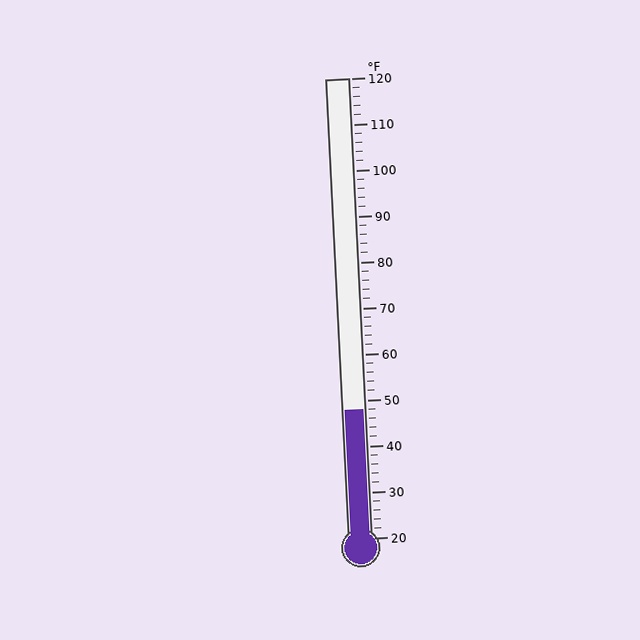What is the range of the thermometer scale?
The thermometer scale ranges from 20°F to 120°F.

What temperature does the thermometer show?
The thermometer shows approximately 48°F.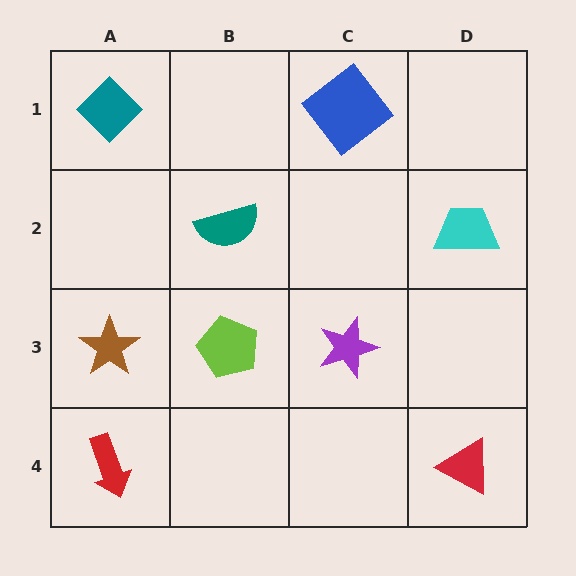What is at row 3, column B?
A lime pentagon.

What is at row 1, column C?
A blue diamond.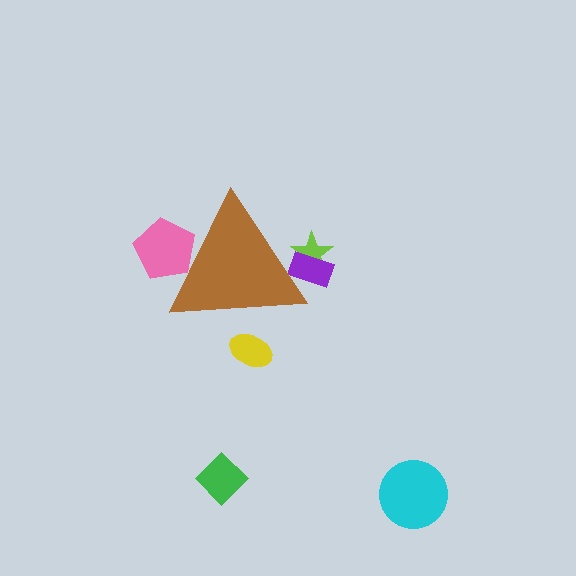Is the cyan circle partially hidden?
No, the cyan circle is fully visible.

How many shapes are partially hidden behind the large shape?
4 shapes are partially hidden.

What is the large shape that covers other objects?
A brown triangle.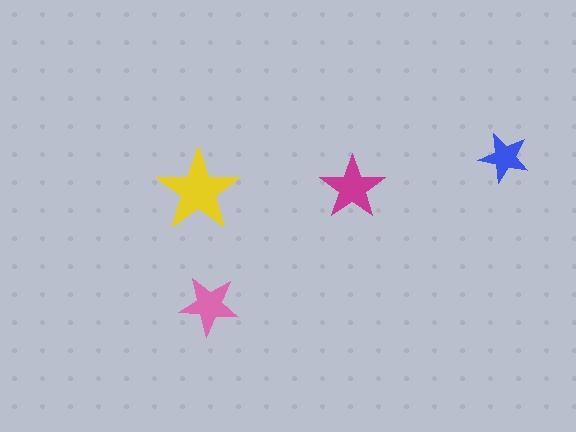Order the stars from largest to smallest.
the yellow one, the magenta one, the pink one, the blue one.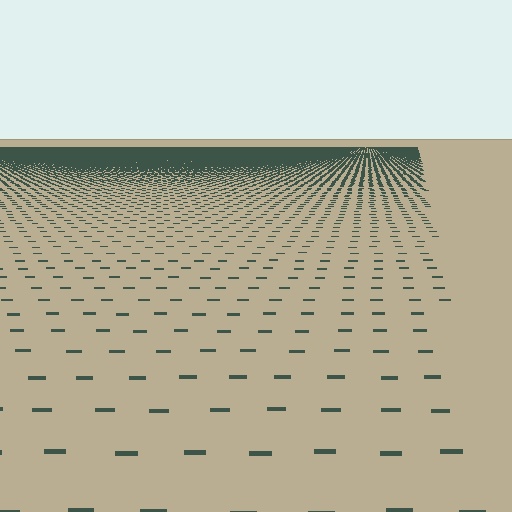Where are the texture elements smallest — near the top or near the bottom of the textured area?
Near the top.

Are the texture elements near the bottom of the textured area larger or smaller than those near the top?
Larger. Near the bottom, elements are closer to the viewer and appear at a bigger on-screen size.